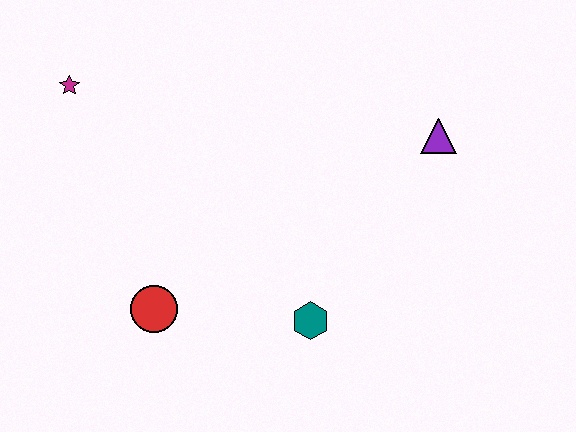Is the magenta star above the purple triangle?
Yes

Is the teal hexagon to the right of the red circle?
Yes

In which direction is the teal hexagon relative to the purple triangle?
The teal hexagon is below the purple triangle.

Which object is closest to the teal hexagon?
The red circle is closest to the teal hexagon.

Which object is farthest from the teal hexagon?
The magenta star is farthest from the teal hexagon.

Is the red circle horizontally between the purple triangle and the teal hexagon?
No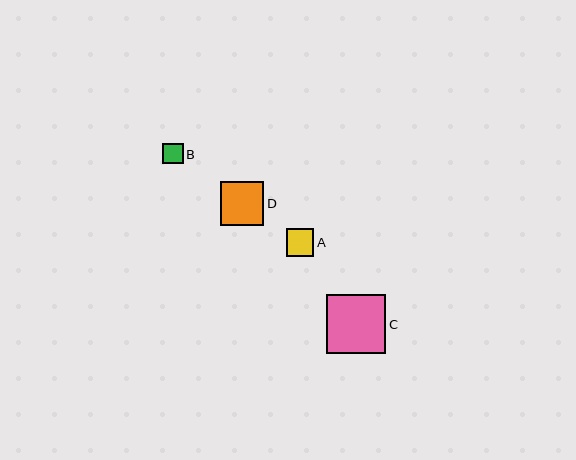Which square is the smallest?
Square B is the smallest with a size of approximately 20 pixels.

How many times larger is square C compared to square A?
Square C is approximately 2.1 times the size of square A.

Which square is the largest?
Square C is the largest with a size of approximately 59 pixels.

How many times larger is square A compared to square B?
Square A is approximately 1.4 times the size of square B.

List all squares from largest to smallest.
From largest to smallest: C, D, A, B.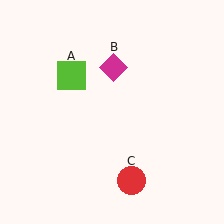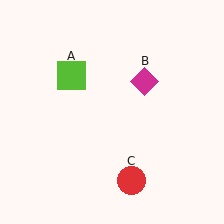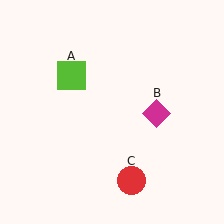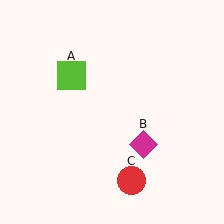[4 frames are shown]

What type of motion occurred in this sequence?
The magenta diamond (object B) rotated clockwise around the center of the scene.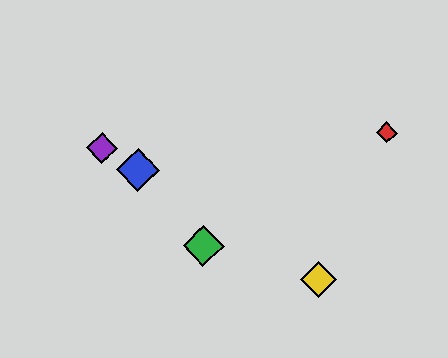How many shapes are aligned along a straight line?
3 shapes (the blue diamond, the yellow diamond, the purple diamond) are aligned along a straight line.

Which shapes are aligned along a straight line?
The blue diamond, the yellow diamond, the purple diamond are aligned along a straight line.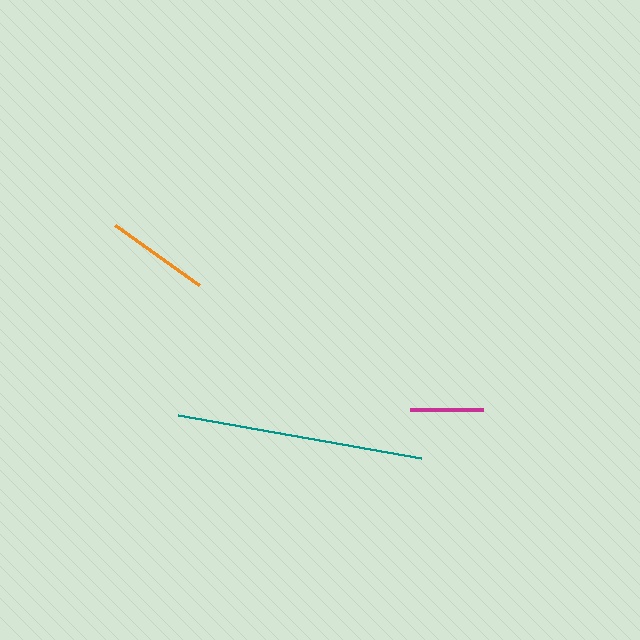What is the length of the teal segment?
The teal segment is approximately 247 pixels long.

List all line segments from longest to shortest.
From longest to shortest: teal, orange, magenta.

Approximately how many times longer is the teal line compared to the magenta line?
The teal line is approximately 3.4 times the length of the magenta line.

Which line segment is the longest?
The teal line is the longest at approximately 247 pixels.